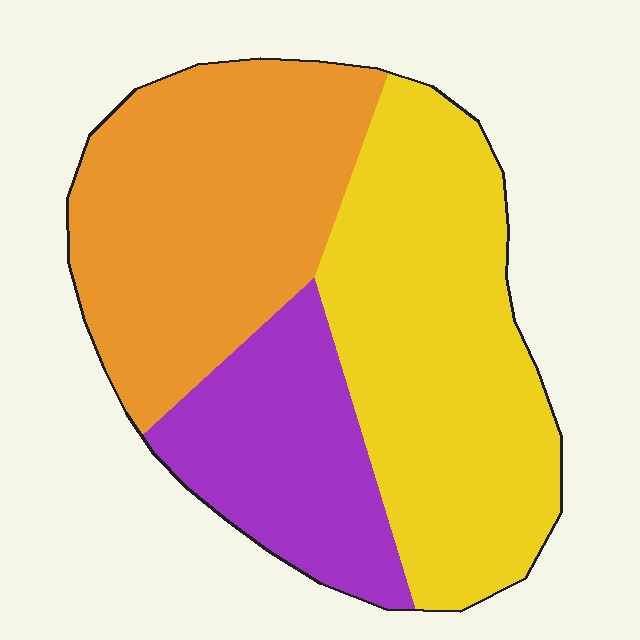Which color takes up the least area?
Purple, at roughly 20%.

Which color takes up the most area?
Yellow, at roughly 40%.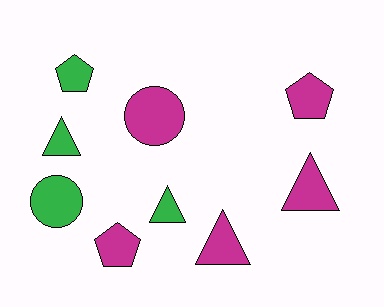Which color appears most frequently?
Magenta, with 5 objects.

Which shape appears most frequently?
Triangle, with 4 objects.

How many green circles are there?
There is 1 green circle.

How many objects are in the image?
There are 9 objects.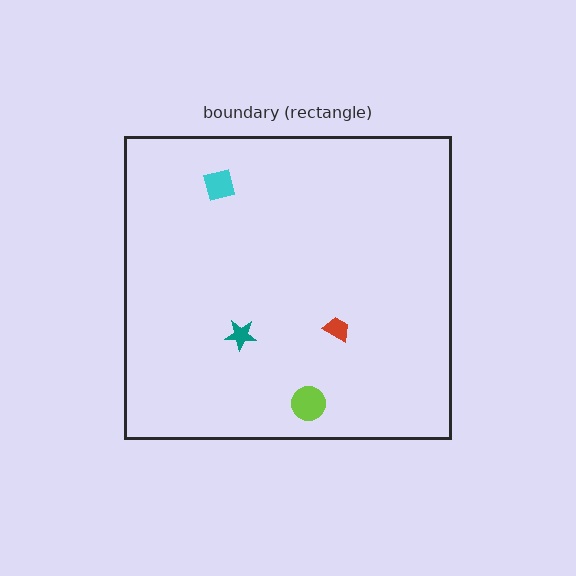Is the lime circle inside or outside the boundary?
Inside.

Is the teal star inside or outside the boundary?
Inside.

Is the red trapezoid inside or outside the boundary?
Inside.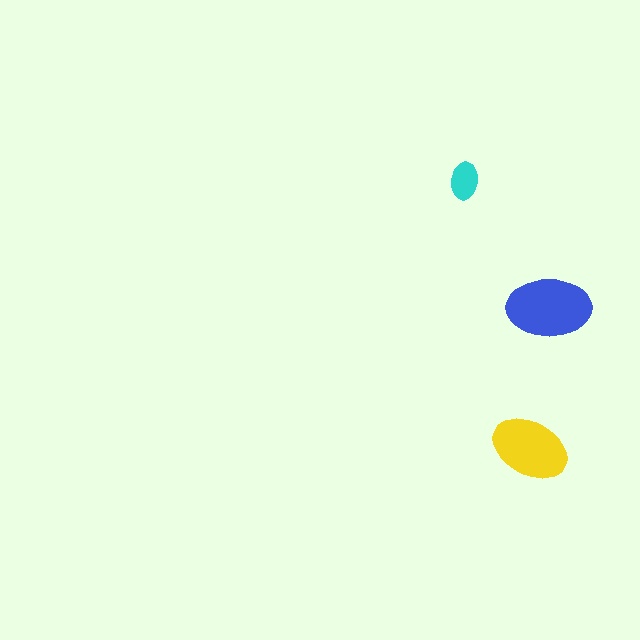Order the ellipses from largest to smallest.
the blue one, the yellow one, the cyan one.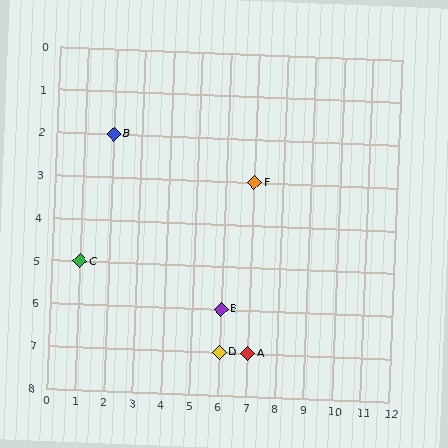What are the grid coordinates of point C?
Point C is at grid coordinates (1, 5).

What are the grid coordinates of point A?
Point A is at grid coordinates (7, 7).